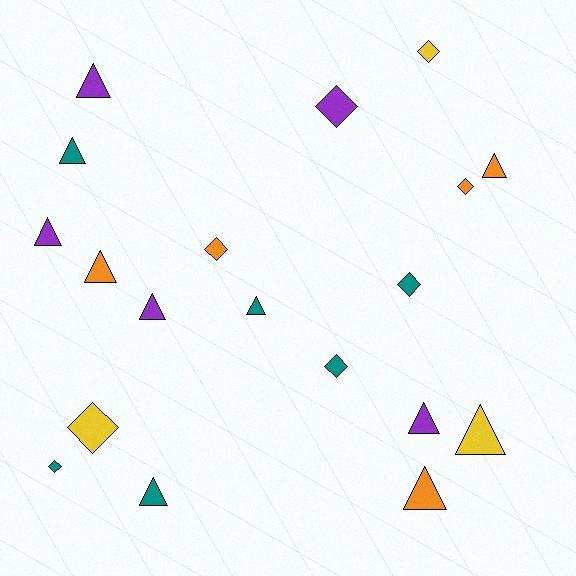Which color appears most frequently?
Teal, with 6 objects.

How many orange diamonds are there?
There are 2 orange diamonds.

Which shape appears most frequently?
Triangle, with 11 objects.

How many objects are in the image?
There are 19 objects.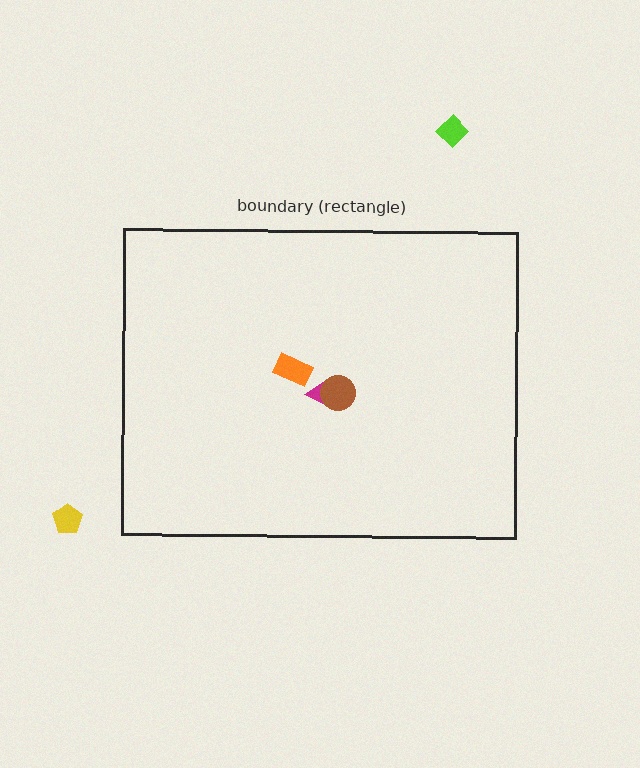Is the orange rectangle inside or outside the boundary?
Inside.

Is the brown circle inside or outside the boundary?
Inside.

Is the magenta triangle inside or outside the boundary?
Inside.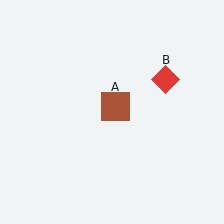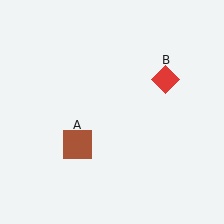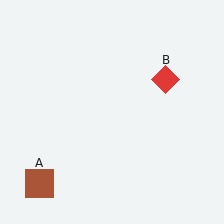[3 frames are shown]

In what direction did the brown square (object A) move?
The brown square (object A) moved down and to the left.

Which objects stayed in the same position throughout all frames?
Red diamond (object B) remained stationary.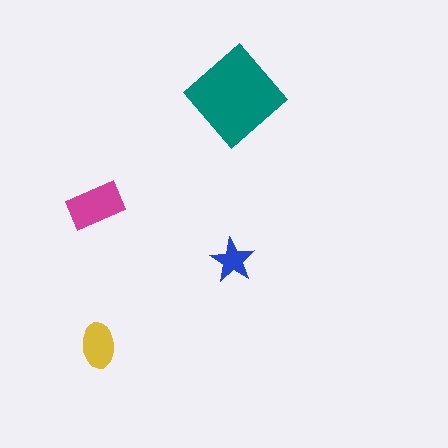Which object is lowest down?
The yellow ellipse is bottommost.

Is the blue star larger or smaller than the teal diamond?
Smaller.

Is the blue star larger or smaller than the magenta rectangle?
Smaller.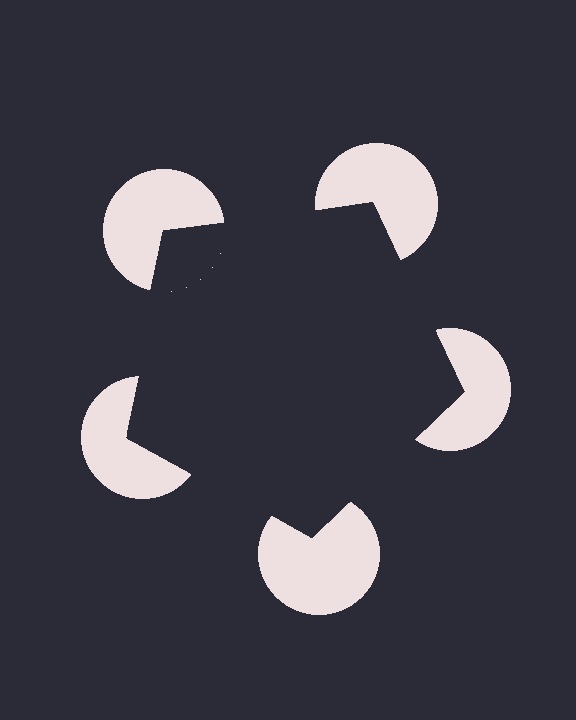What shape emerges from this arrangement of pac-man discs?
An illusory pentagon — its edges are inferred from the aligned wedge cuts in the pac-man discs, not physically drawn.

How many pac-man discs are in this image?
There are 5 — one at each vertex of the illusory pentagon.